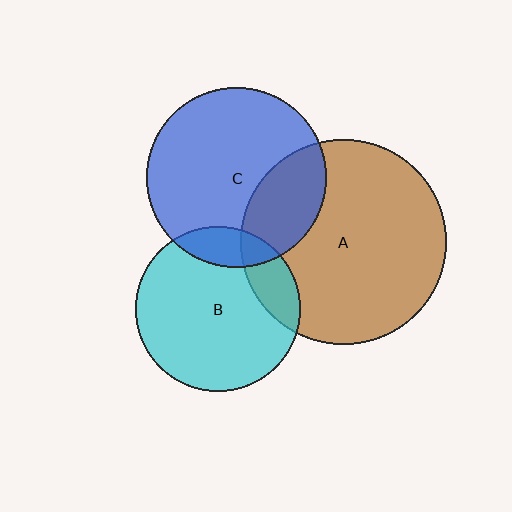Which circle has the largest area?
Circle A (brown).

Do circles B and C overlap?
Yes.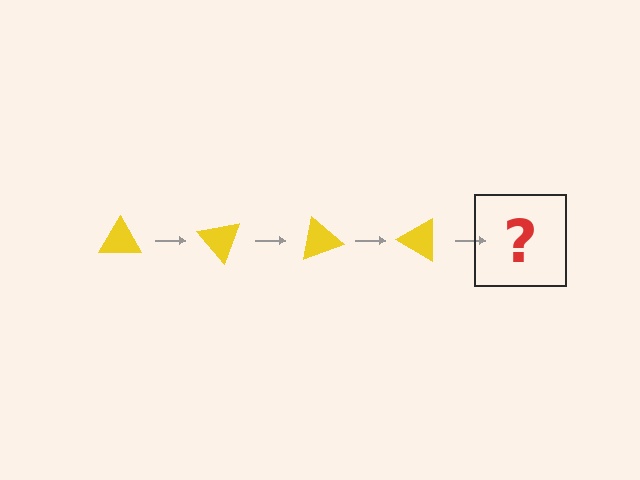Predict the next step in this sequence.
The next step is a yellow triangle rotated 200 degrees.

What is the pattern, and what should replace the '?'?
The pattern is that the triangle rotates 50 degrees each step. The '?' should be a yellow triangle rotated 200 degrees.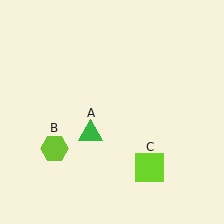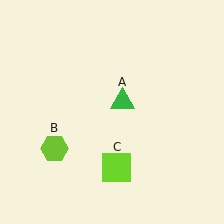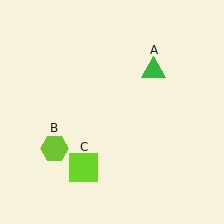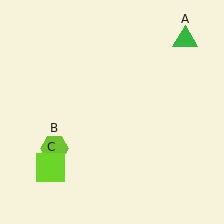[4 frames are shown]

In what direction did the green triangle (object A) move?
The green triangle (object A) moved up and to the right.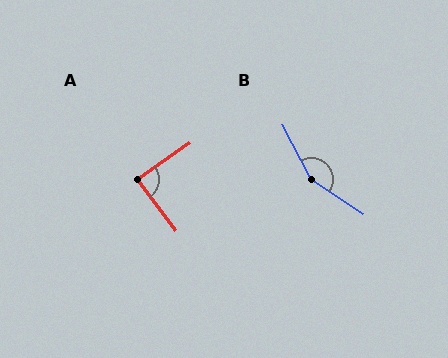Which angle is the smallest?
A, at approximately 88 degrees.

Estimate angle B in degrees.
Approximately 151 degrees.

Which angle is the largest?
B, at approximately 151 degrees.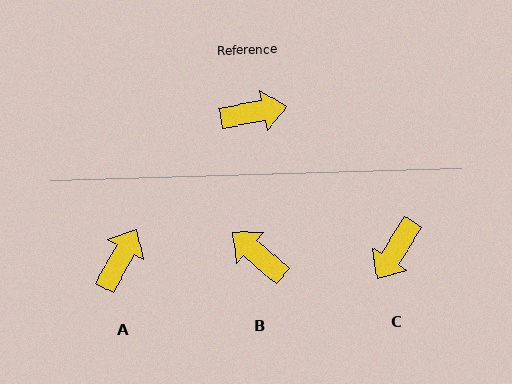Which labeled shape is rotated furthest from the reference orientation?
C, about 133 degrees away.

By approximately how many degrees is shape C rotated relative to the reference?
Approximately 133 degrees clockwise.